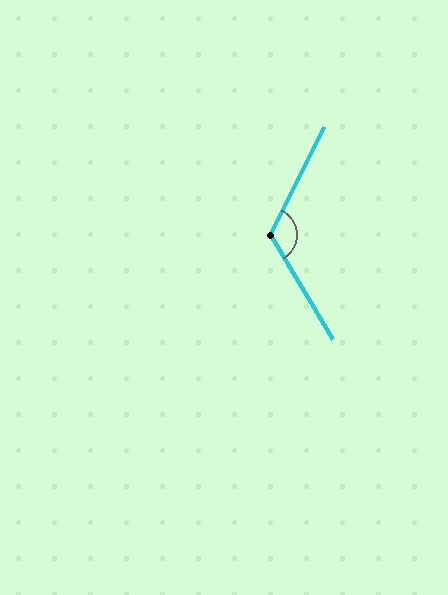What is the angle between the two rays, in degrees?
Approximately 123 degrees.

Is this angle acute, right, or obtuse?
It is obtuse.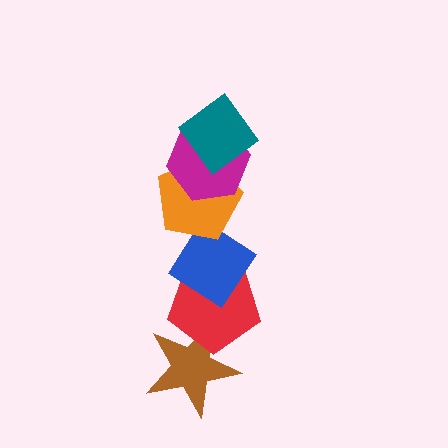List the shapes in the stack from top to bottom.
From top to bottom: the teal diamond, the magenta hexagon, the orange pentagon, the blue diamond, the red pentagon, the brown star.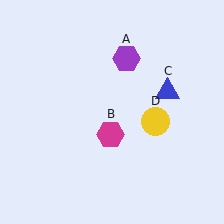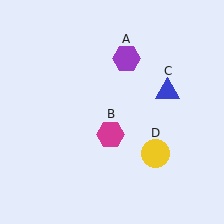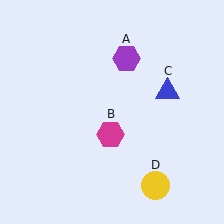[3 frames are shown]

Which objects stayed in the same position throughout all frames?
Purple hexagon (object A) and magenta hexagon (object B) and blue triangle (object C) remained stationary.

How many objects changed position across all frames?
1 object changed position: yellow circle (object D).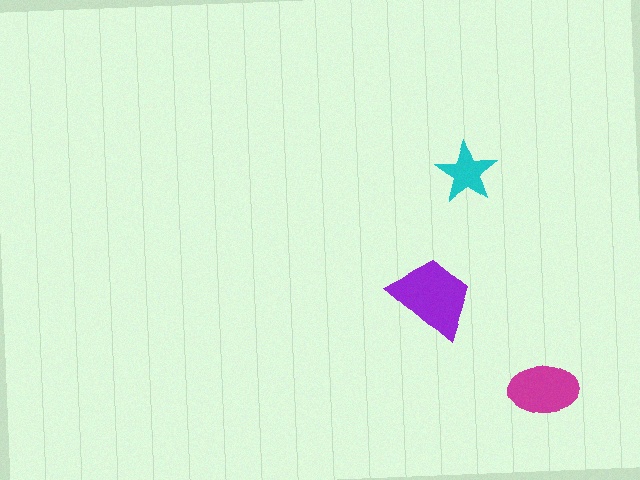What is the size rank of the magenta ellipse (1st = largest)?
2nd.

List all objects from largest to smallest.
The purple trapezoid, the magenta ellipse, the cyan star.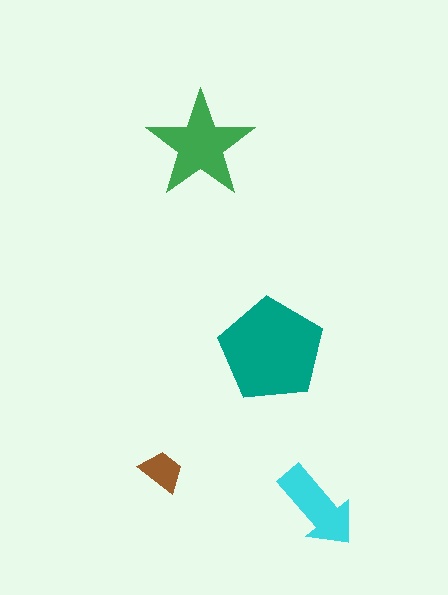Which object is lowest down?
The cyan arrow is bottommost.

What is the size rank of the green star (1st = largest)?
2nd.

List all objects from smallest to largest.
The brown trapezoid, the cyan arrow, the green star, the teal pentagon.